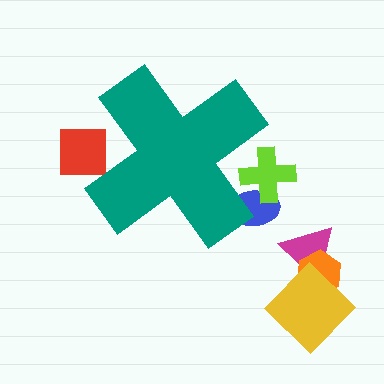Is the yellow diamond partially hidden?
No, the yellow diamond is fully visible.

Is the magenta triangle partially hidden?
No, the magenta triangle is fully visible.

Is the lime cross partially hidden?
Yes, the lime cross is partially hidden behind the teal cross.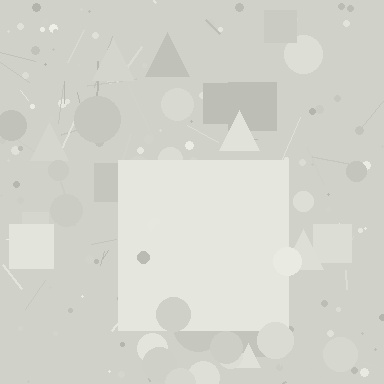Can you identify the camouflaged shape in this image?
The camouflaged shape is a square.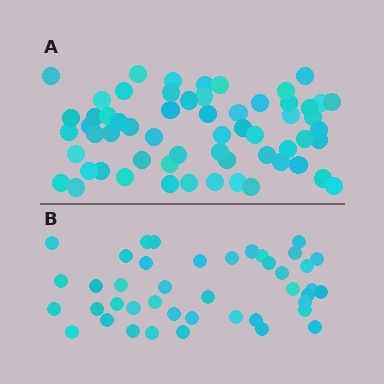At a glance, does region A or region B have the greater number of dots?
Region A (the top region) has more dots.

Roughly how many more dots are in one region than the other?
Region A has approximately 20 more dots than region B.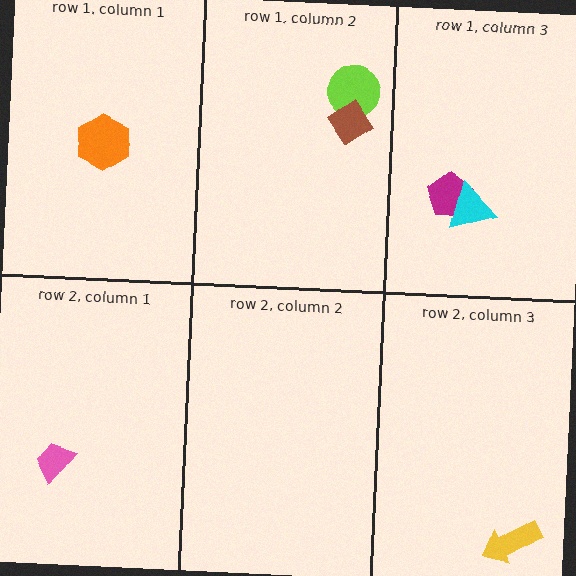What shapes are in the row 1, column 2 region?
The lime circle, the brown diamond.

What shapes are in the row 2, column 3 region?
The yellow arrow.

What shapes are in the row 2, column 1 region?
The pink trapezoid.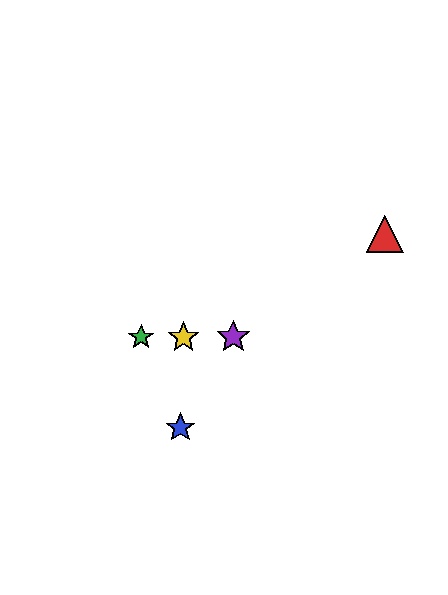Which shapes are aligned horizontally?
The green star, the yellow star, the purple star are aligned horizontally.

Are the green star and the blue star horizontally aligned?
No, the green star is at y≈337 and the blue star is at y≈428.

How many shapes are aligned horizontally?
3 shapes (the green star, the yellow star, the purple star) are aligned horizontally.